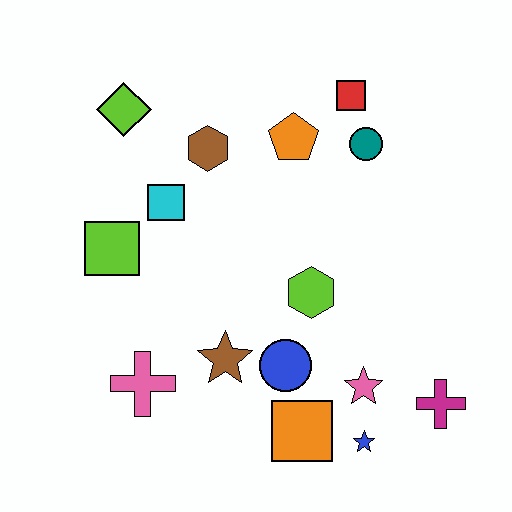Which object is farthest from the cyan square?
The magenta cross is farthest from the cyan square.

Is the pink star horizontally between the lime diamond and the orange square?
No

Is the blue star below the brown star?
Yes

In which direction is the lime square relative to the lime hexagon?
The lime square is to the left of the lime hexagon.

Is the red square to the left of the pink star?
Yes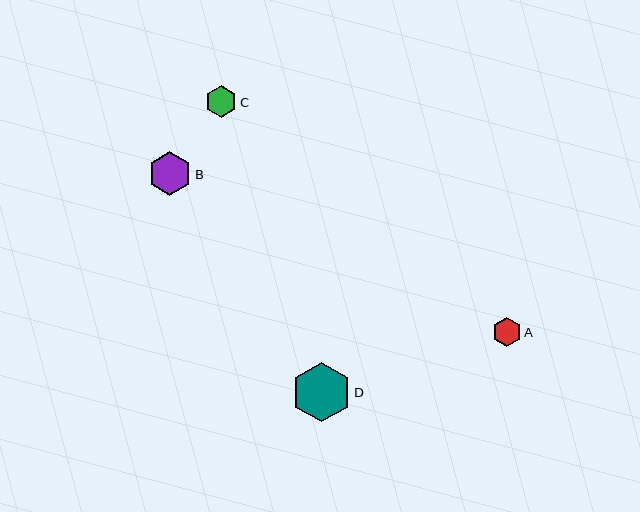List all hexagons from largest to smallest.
From largest to smallest: D, B, C, A.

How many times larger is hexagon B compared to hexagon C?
Hexagon B is approximately 1.4 times the size of hexagon C.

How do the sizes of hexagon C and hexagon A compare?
Hexagon C and hexagon A are approximately the same size.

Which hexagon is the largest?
Hexagon D is the largest with a size of approximately 59 pixels.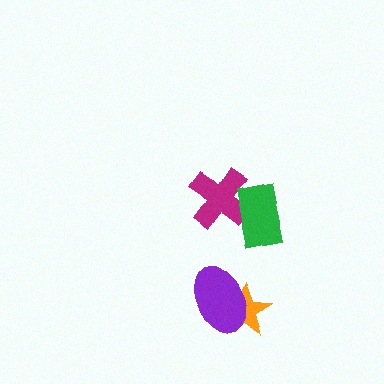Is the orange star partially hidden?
Yes, it is partially covered by another shape.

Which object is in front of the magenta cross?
The green rectangle is in front of the magenta cross.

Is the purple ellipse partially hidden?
No, no other shape covers it.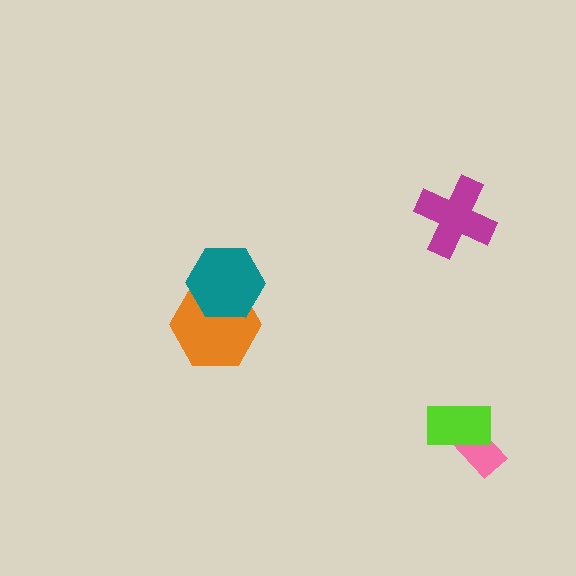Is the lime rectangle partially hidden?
No, no other shape covers it.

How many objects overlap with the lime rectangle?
1 object overlaps with the lime rectangle.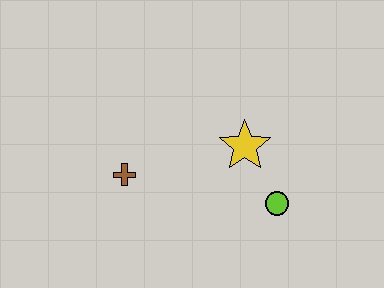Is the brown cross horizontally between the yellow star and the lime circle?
No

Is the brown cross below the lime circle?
No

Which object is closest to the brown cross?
The yellow star is closest to the brown cross.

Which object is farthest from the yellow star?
The brown cross is farthest from the yellow star.